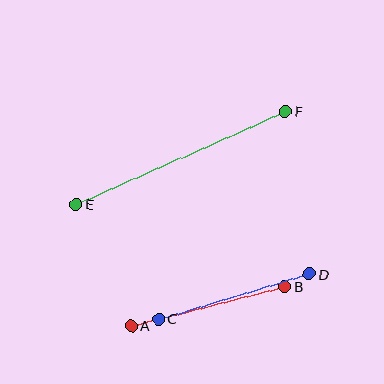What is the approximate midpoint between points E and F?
The midpoint is at approximately (181, 158) pixels.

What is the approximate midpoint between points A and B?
The midpoint is at approximately (208, 306) pixels.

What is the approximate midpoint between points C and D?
The midpoint is at approximately (234, 297) pixels.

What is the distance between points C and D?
The distance is approximately 158 pixels.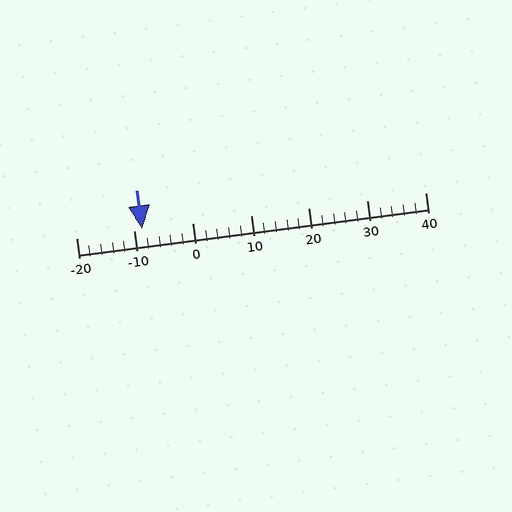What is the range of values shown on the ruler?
The ruler shows values from -20 to 40.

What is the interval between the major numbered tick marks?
The major tick marks are spaced 10 units apart.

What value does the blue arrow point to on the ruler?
The blue arrow points to approximately -9.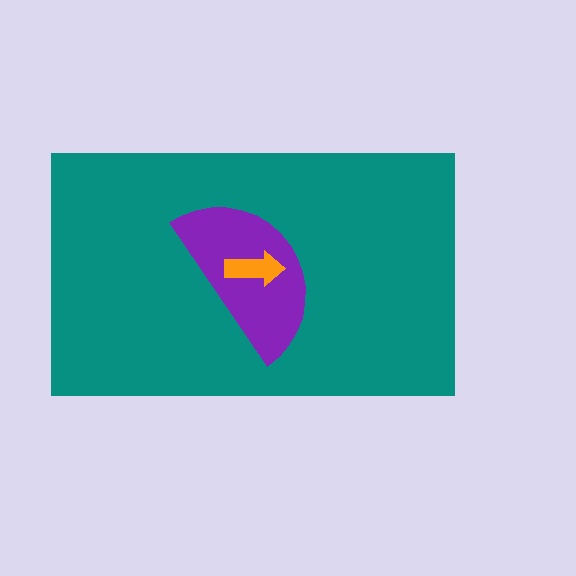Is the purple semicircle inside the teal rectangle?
Yes.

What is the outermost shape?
The teal rectangle.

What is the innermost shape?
The orange arrow.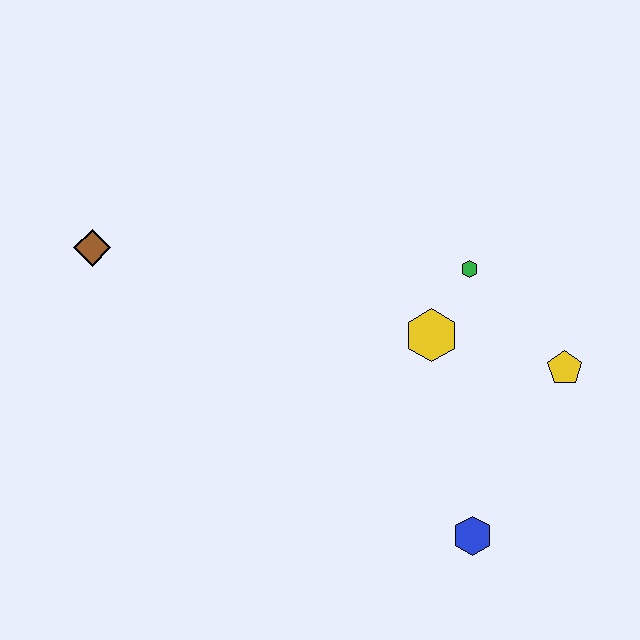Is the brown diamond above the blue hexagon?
Yes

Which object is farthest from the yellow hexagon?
The brown diamond is farthest from the yellow hexagon.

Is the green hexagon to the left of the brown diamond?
No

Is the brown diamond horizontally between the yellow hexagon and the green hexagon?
No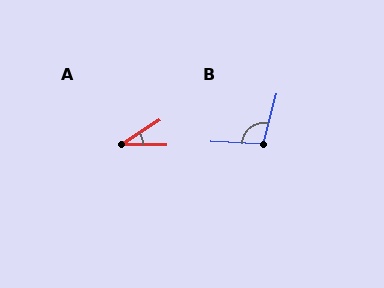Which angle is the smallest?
A, at approximately 34 degrees.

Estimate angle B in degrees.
Approximately 103 degrees.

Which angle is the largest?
B, at approximately 103 degrees.